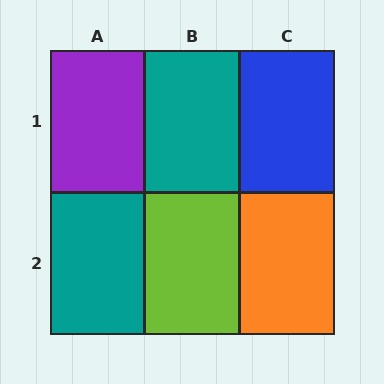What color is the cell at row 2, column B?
Lime.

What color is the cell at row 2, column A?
Teal.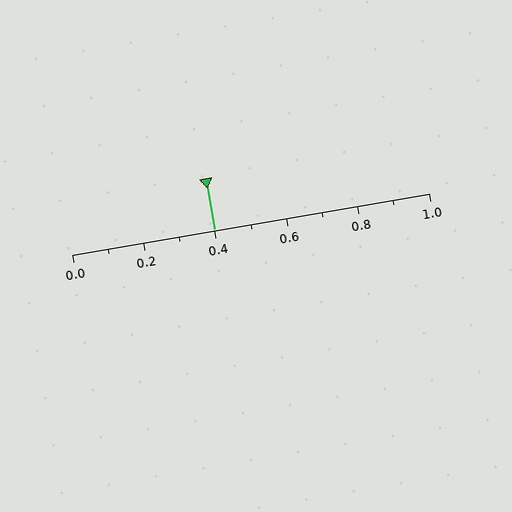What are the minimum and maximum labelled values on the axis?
The axis runs from 0.0 to 1.0.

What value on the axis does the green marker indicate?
The marker indicates approximately 0.4.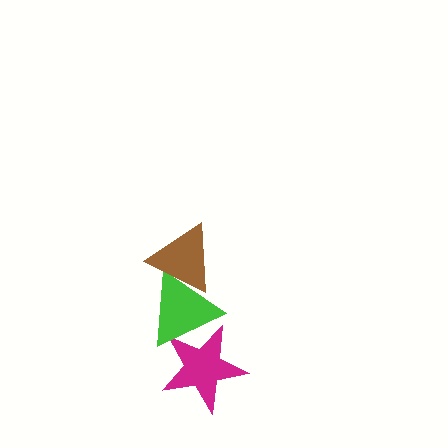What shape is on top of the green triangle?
The brown triangle is on top of the green triangle.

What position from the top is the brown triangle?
The brown triangle is 1st from the top.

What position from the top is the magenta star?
The magenta star is 3rd from the top.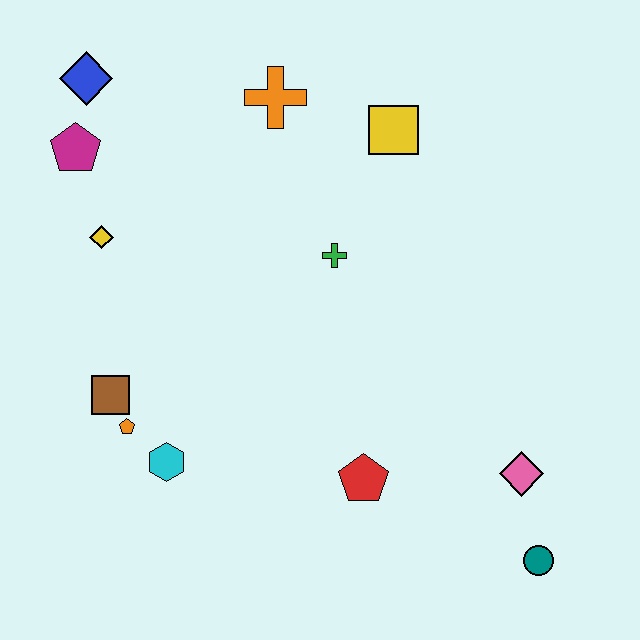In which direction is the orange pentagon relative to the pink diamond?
The orange pentagon is to the left of the pink diamond.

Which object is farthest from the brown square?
The teal circle is farthest from the brown square.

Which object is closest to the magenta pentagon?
The blue diamond is closest to the magenta pentagon.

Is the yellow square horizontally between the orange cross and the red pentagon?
No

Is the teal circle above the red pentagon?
No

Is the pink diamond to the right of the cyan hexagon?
Yes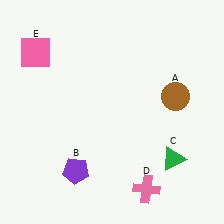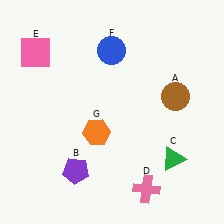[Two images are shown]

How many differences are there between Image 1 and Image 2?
There are 2 differences between the two images.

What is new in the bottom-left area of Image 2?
An orange hexagon (G) was added in the bottom-left area of Image 2.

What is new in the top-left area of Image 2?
A blue circle (F) was added in the top-left area of Image 2.